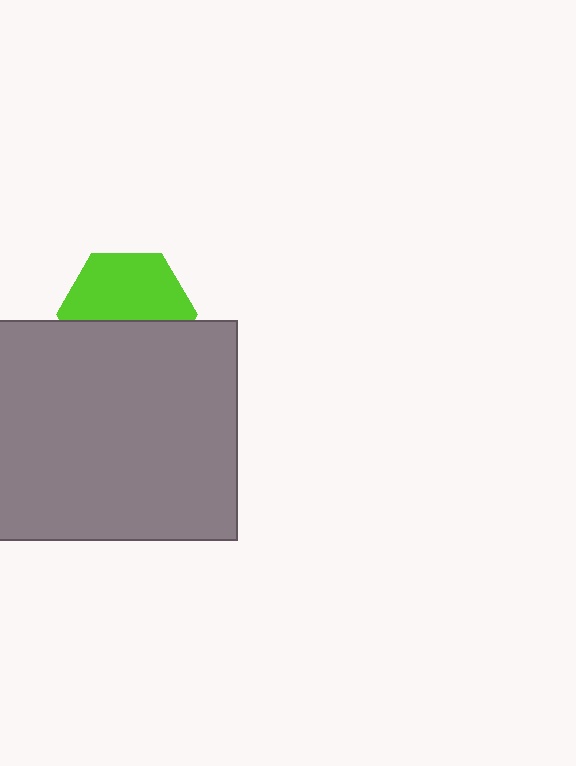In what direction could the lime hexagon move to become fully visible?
The lime hexagon could move up. That would shift it out from behind the gray rectangle entirely.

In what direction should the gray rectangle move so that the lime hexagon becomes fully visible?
The gray rectangle should move down. That is the shortest direction to clear the overlap and leave the lime hexagon fully visible.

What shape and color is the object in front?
The object in front is a gray rectangle.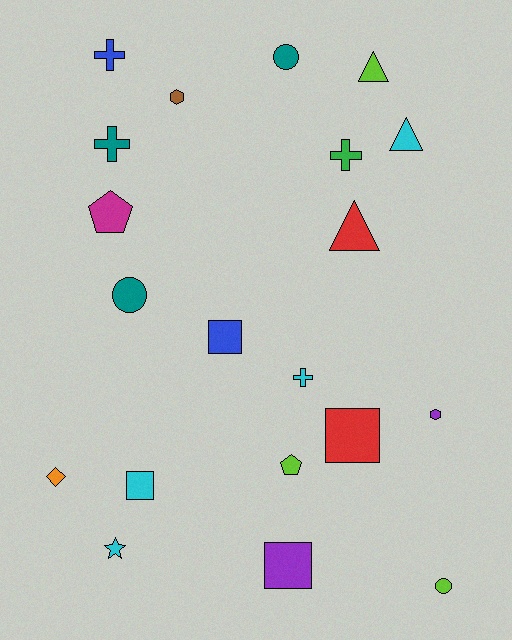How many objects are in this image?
There are 20 objects.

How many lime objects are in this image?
There are 3 lime objects.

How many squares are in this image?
There are 4 squares.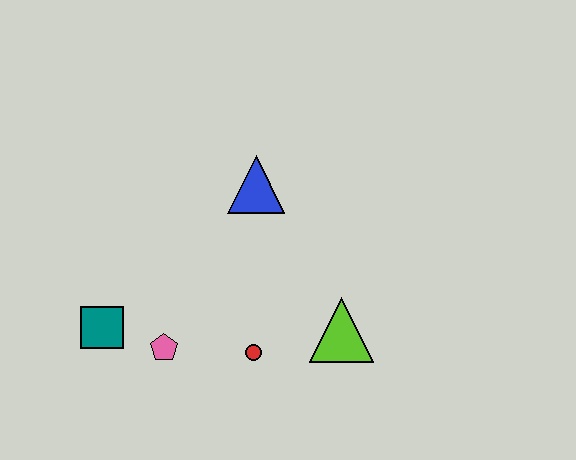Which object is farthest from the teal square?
The lime triangle is farthest from the teal square.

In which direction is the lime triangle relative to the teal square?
The lime triangle is to the right of the teal square.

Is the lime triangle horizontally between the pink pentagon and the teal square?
No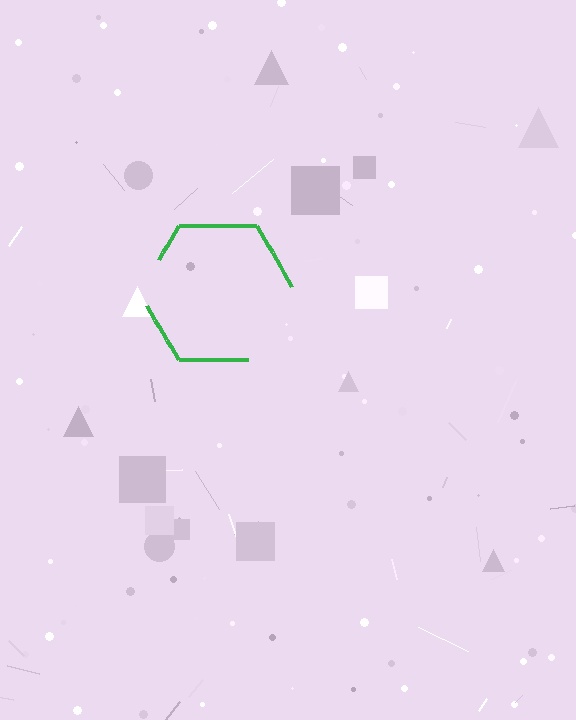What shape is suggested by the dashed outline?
The dashed outline suggests a hexagon.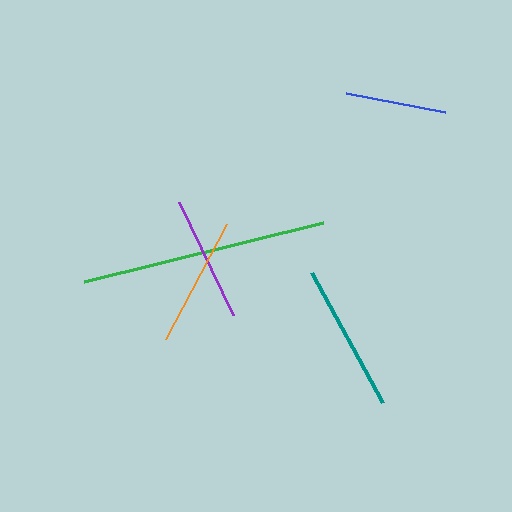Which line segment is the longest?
The green line is the longest at approximately 246 pixels.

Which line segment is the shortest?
The blue line is the shortest at approximately 101 pixels.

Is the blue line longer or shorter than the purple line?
The purple line is longer than the blue line.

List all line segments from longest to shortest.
From longest to shortest: green, teal, orange, purple, blue.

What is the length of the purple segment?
The purple segment is approximately 125 pixels long.